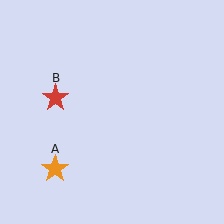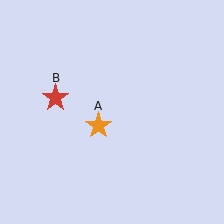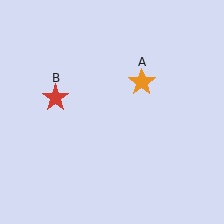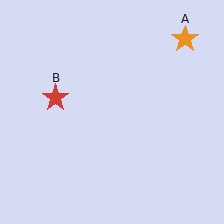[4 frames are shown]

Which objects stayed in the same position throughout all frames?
Red star (object B) remained stationary.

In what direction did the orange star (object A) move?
The orange star (object A) moved up and to the right.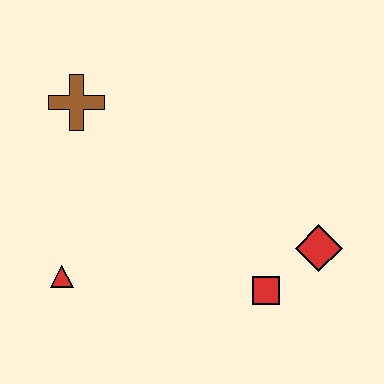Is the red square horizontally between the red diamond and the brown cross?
Yes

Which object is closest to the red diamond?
The red square is closest to the red diamond.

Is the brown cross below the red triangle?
No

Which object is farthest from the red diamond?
The brown cross is farthest from the red diamond.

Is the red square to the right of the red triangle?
Yes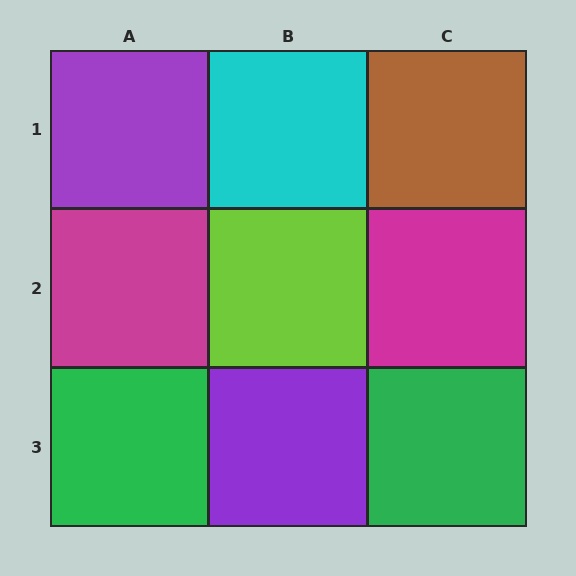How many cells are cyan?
1 cell is cyan.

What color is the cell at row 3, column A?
Green.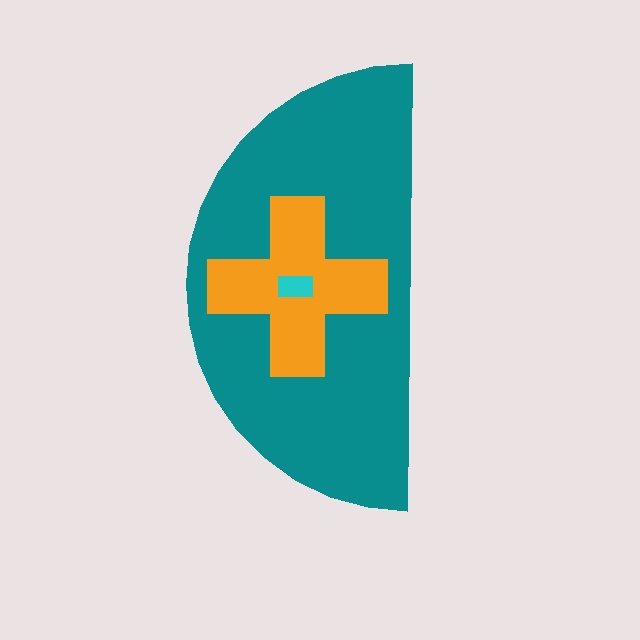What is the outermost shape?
The teal semicircle.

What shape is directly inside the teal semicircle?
The orange cross.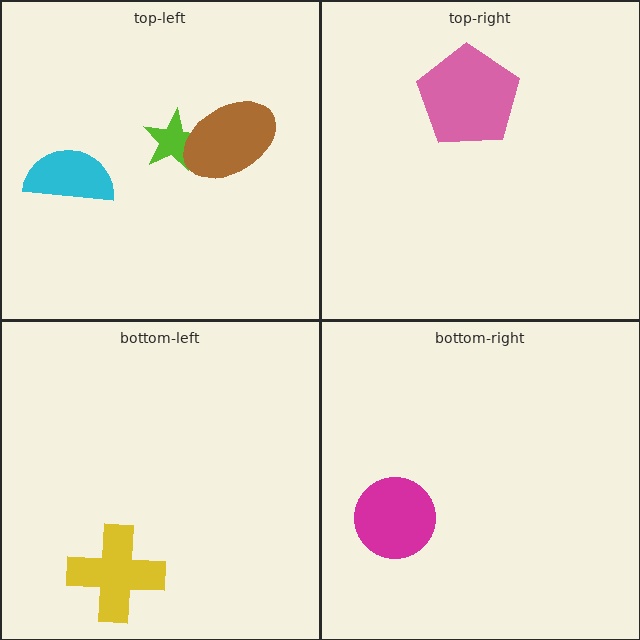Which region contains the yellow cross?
The bottom-left region.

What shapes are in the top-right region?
The pink pentagon.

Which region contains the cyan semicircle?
The top-left region.